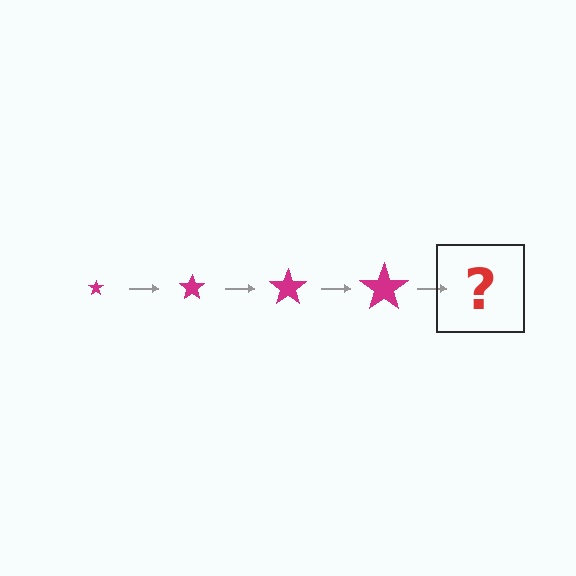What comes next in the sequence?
The next element should be a magenta star, larger than the previous one.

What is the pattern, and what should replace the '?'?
The pattern is that the star gets progressively larger each step. The '?' should be a magenta star, larger than the previous one.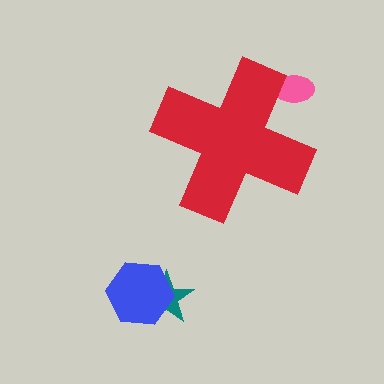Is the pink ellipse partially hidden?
Yes, the pink ellipse is partially hidden behind the red cross.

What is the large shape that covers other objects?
A red cross.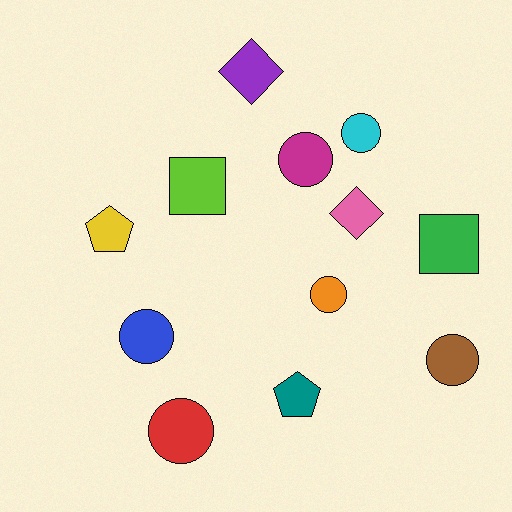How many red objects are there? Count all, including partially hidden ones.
There is 1 red object.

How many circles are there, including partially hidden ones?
There are 6 circles.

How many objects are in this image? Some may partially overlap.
There are 12 objects.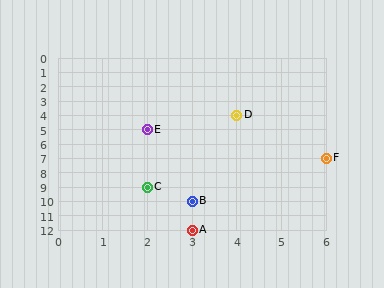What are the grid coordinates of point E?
Point E is at grid coordinates (2, 5).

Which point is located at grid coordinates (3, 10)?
Point B is at (3, 10).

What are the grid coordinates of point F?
Point F is at grid coordinates (6, 7).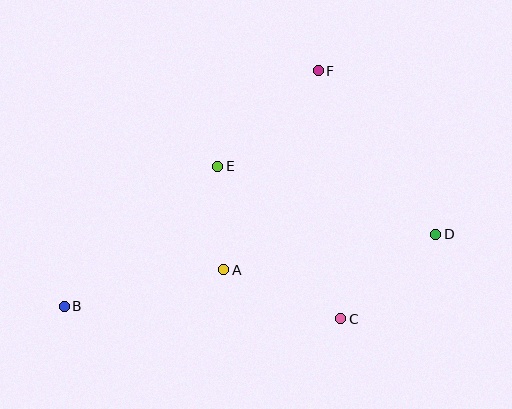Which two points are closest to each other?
Points A and E are closest to each other.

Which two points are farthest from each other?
Points B and D are farthest from each other.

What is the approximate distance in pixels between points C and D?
The distance between C and D is approximately 127 pixels.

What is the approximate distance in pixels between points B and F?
The distance between B and F is approximately 346 pixels.